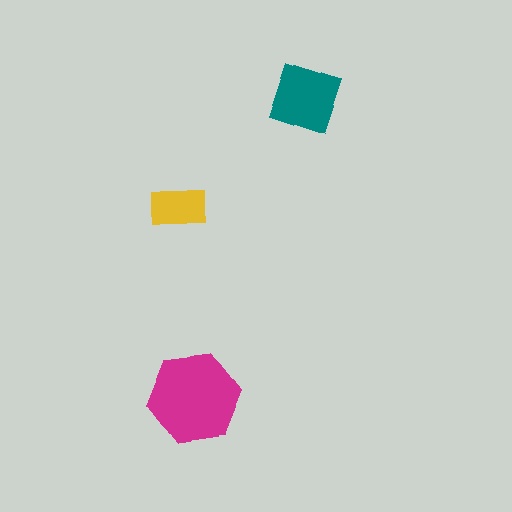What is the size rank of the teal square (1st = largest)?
2nd.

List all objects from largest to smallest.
The magenta hexagon, the teal square, the yellow rectangle.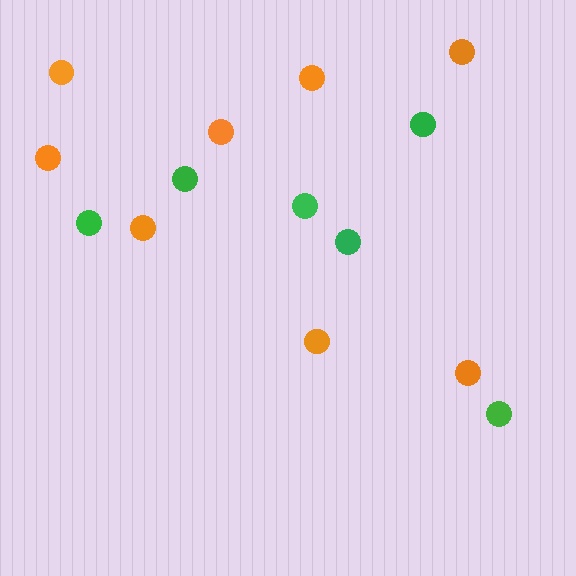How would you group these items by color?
There are 2 groups: one group of green circles (6) and one group of orange circles (8).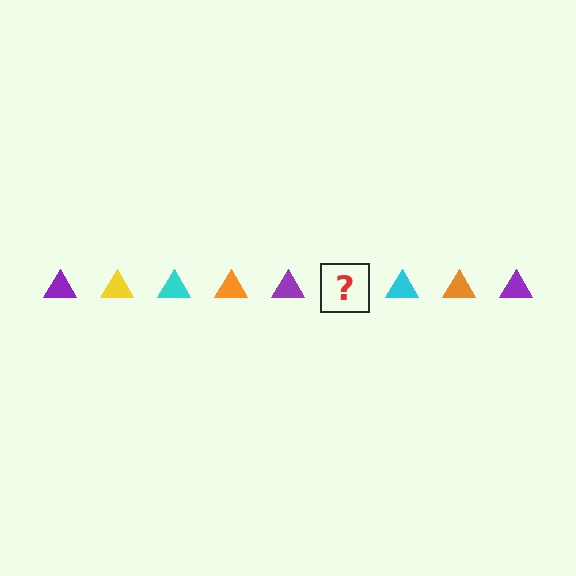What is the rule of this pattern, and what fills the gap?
The rule is that the pattern cycles through purple, yellow, cyan, orange triangles. The gap should be filled with a yellow triangle.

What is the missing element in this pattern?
The missing element is a yellow triangle.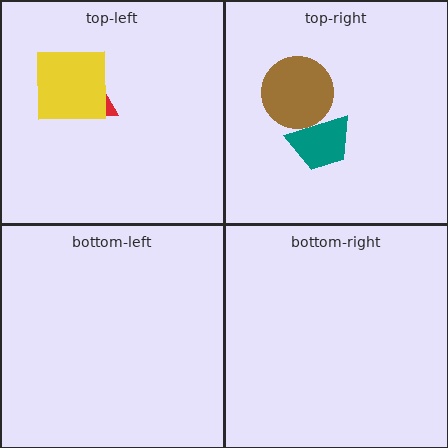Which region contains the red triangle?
The top-left region.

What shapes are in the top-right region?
The brown circle, the teal trapezoid.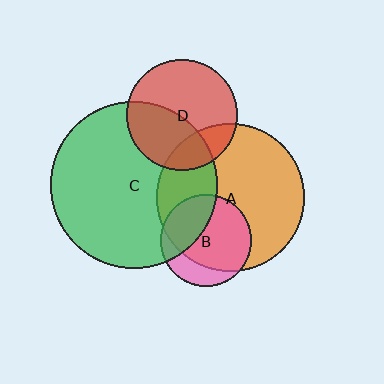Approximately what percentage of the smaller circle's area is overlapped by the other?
Approximately 30%.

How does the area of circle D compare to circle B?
Approximately 1.5 times.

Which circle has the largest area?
Circle C (green).